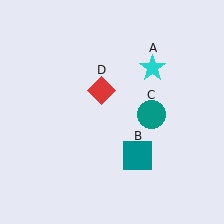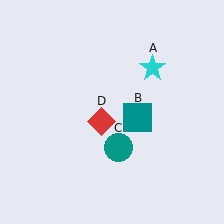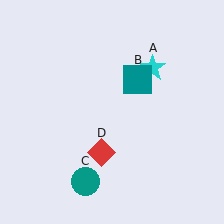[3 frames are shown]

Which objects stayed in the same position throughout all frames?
Cyan star (object A) remained stationary.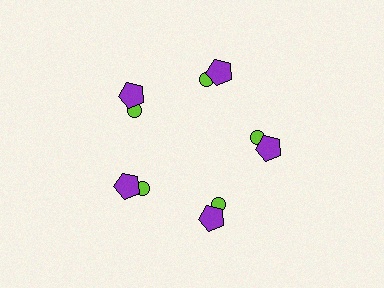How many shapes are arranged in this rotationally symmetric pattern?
There are 10 shapes, arranged in 5 groups of 2.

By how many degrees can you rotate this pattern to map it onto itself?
The pattern maps onto itself every 72 degrees of rotation.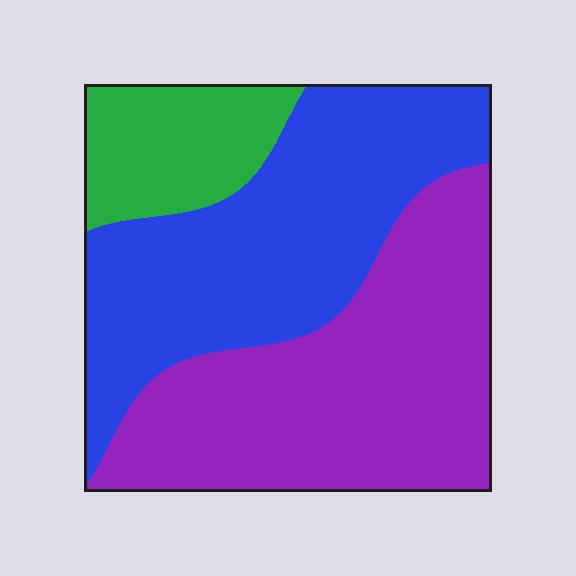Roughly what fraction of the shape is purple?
Purple covers 44% of the shape.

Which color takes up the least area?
Green, at roughly 15%.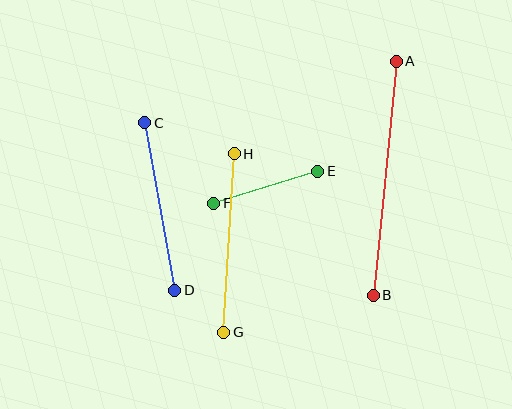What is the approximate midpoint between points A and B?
The midpoint is at approximately (385, 178) pixels.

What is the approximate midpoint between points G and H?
The midpoint is at approximately (229, 243) pixels.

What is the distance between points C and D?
The distance is approximately 170 pixels.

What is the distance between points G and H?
The distance is approximately 179 pixels.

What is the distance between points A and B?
The distance is approximately 235 pixels.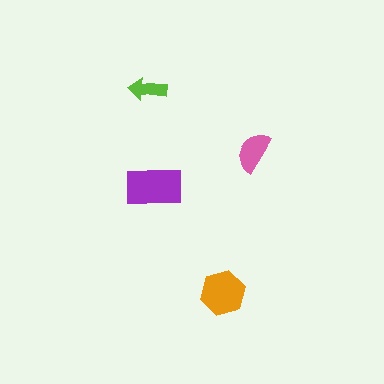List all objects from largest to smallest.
The purple rectangle, the orange hexagon, the pink semicircle, the lime arrow.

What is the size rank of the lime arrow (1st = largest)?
4th.